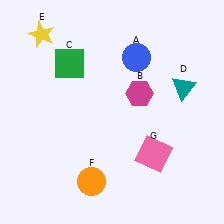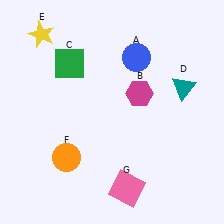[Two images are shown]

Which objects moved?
The objects that moved are: the orange circle (F), the pink square (G).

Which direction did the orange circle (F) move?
The orange circle (F) moved left.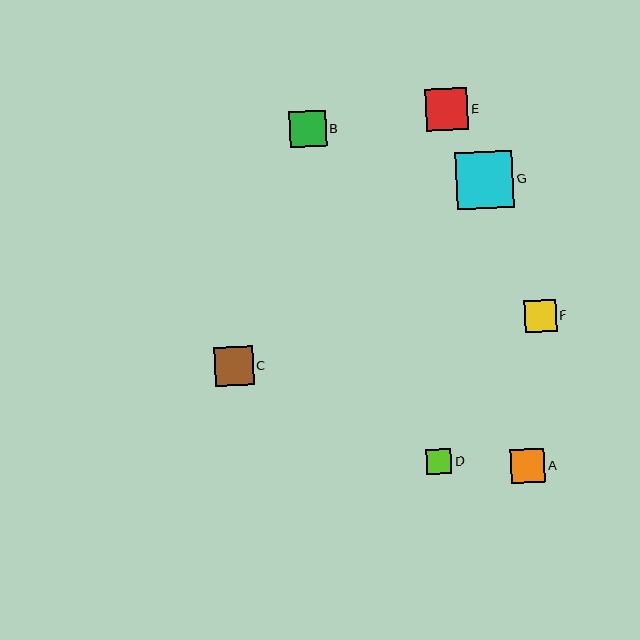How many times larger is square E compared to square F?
Square E is approximately 1.3 times the size of square F.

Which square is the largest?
Square G is the largest with a size of approximately 58 pixels.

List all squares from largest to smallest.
From largest to smallest: G, E, C, B, A, F, D.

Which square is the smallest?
Square D is the smallest with a size of approximately 25 pixels.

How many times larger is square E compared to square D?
Square E is approximately 1.7 times the size of square D.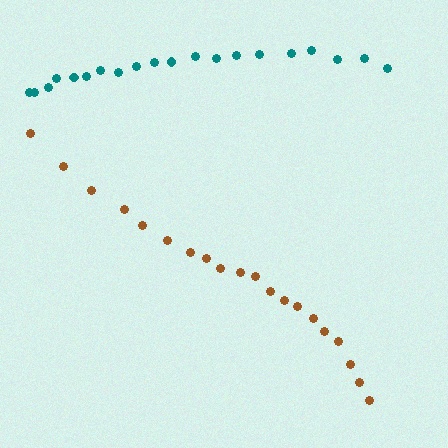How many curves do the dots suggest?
There are 2 distinct paths.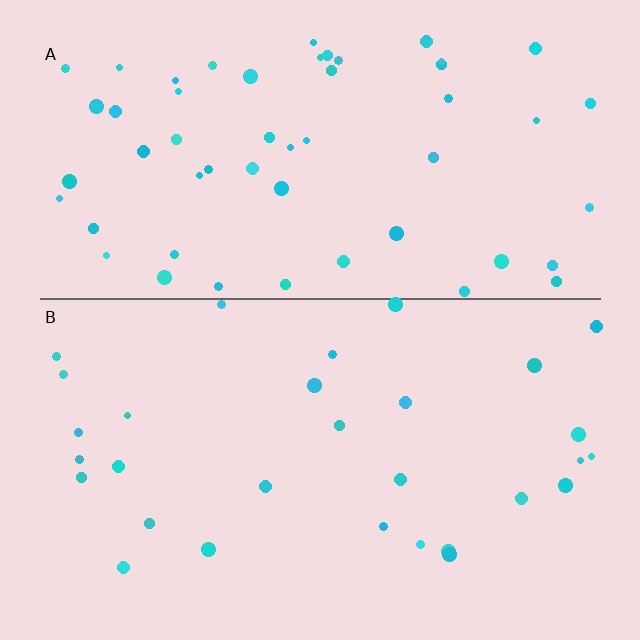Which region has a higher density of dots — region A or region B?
A (the top).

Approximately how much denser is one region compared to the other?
Approximately 1.8× — region A over region B.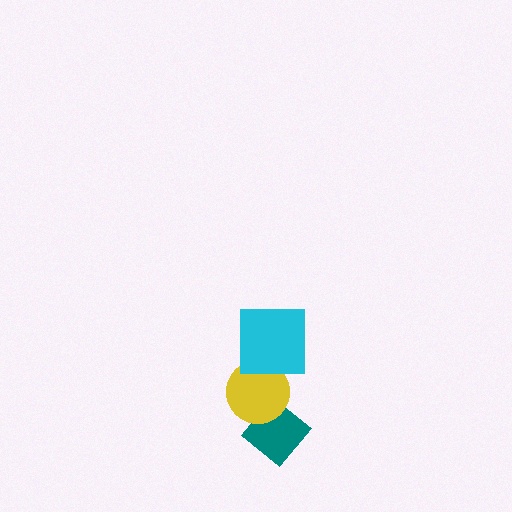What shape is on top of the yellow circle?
The cyan square is on top of the yellow circle.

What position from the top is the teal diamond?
The teal diamond is 3rd from the top.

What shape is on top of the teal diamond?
The yellow circle is on top of the teal diamond.